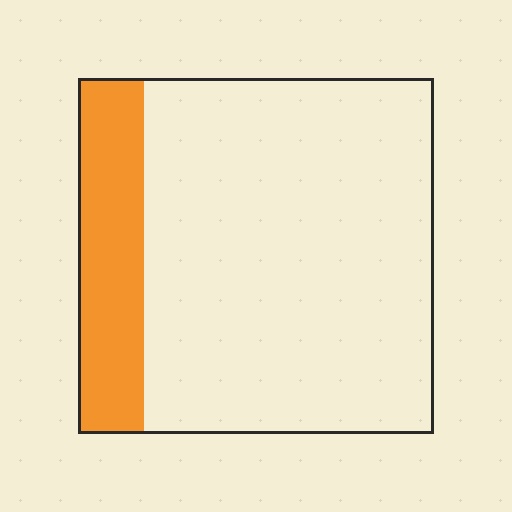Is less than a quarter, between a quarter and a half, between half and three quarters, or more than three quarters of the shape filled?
Less than a quarter.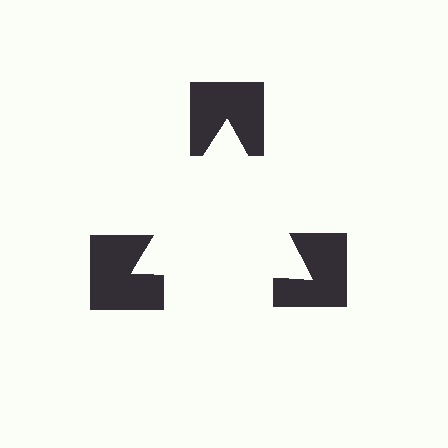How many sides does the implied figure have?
3 sides.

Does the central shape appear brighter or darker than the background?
It typically appears slightly brighter than the background, even though no actual brightness change is drawn.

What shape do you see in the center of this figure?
An illusory triangle — its edges are inferred from the aligned wedge cuts in the notched squares, not physically drawn.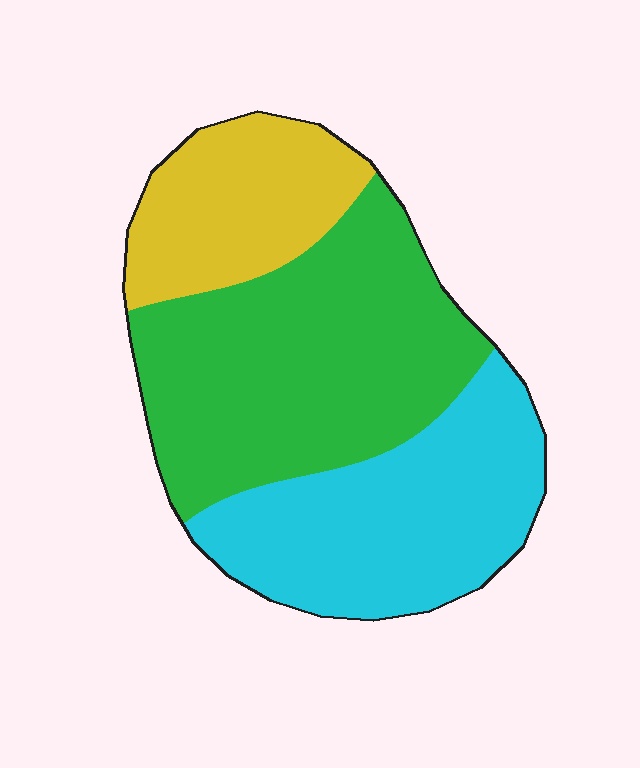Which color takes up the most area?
Green, at roughly 45%.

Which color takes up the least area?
Yellow, at roughly 20%.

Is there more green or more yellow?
Green.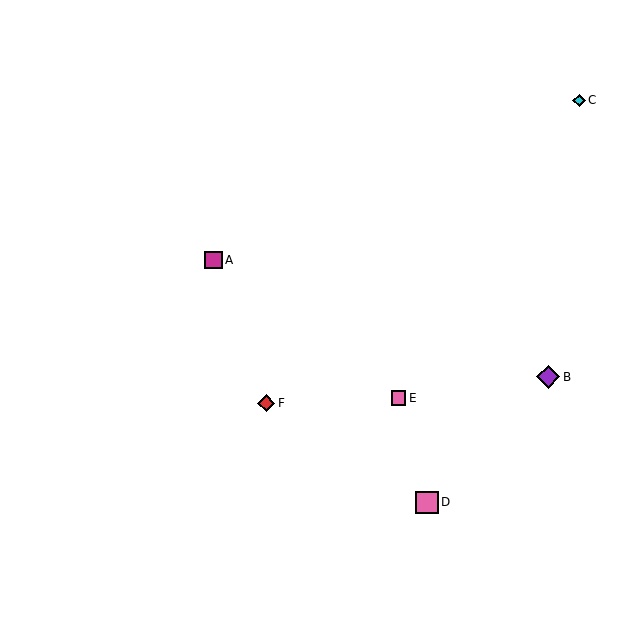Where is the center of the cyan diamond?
The center of the cyan diamond is at (579, 100).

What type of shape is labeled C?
Shape C is a cyan diamond.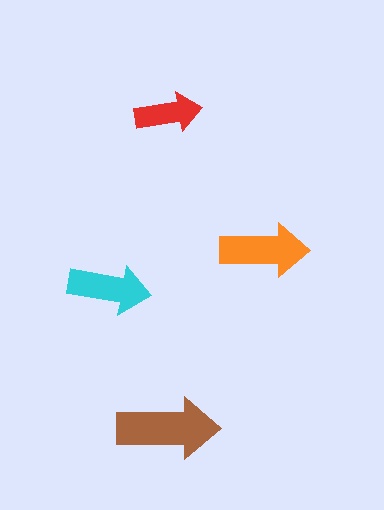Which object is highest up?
The red arrow is topmost.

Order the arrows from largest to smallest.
the brown one, the orange one, the cyan one, the red one.